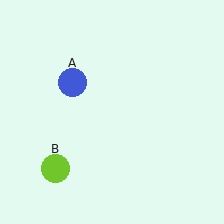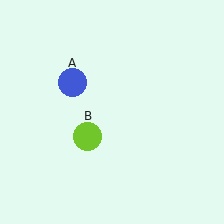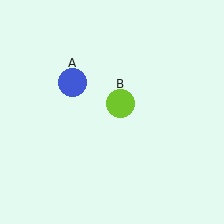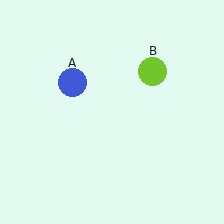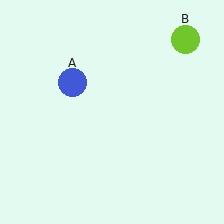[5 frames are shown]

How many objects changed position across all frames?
1 object changed position: lime circle (object B).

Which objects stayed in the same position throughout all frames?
Blue circle (object A) remained stationary.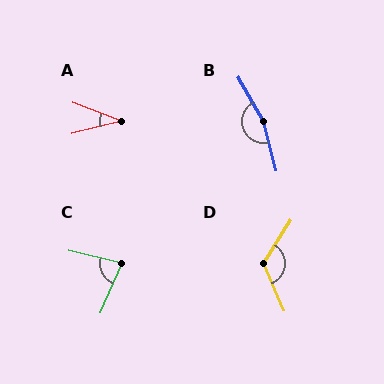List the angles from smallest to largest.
A (36°), C (80°), D (125°), B (165°).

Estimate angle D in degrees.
Approximately 125 degrees.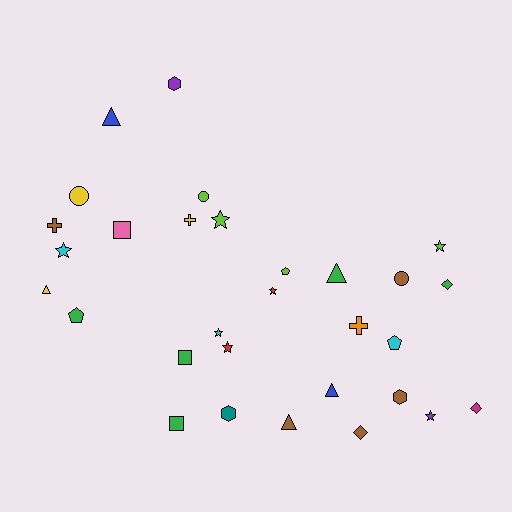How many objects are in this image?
There are 30 objects.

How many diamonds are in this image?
There are 3 diamonds.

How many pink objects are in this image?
There is 1 pink object.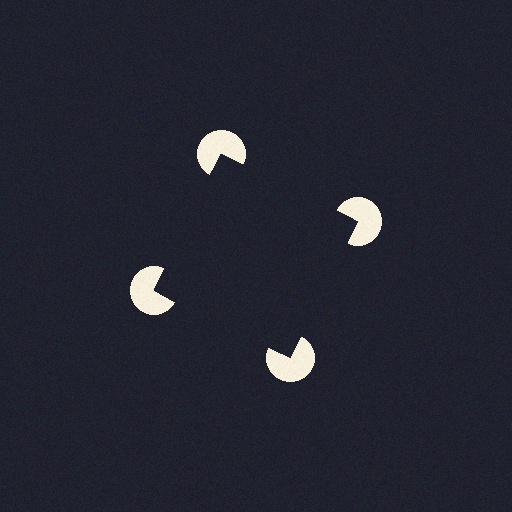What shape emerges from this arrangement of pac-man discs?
An illusory square — its edges are inferred from the aligned wedge cuts in the pac-man discs, not physically drawn.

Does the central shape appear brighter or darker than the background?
It typically appears slightly darker than the background, even though no actual brightness change is drawn.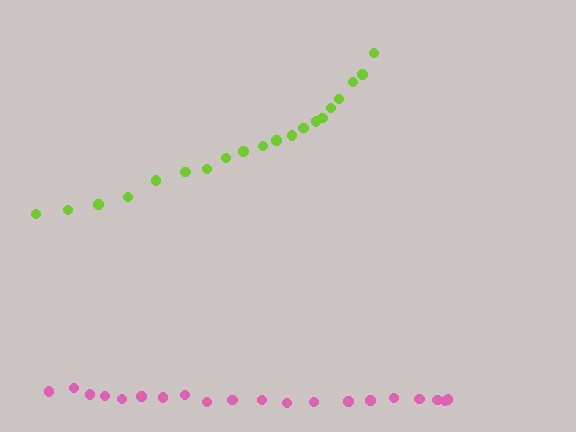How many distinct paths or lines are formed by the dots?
There are 2 distinct paths.